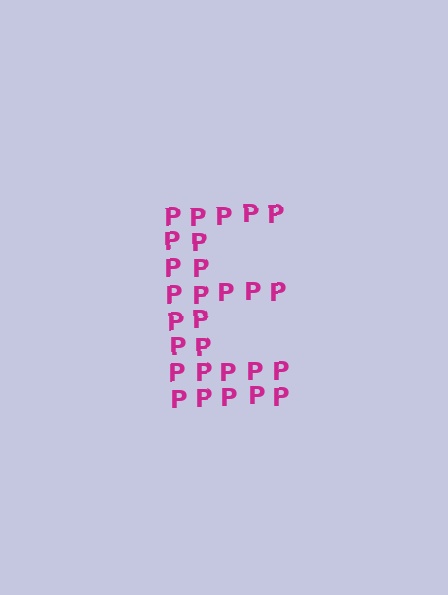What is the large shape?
The large shape is the letter E.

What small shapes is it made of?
It is made of small letter P's.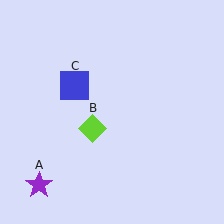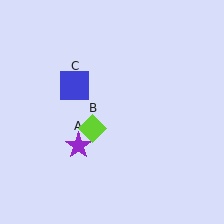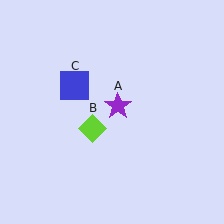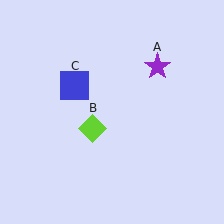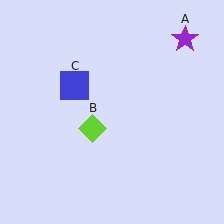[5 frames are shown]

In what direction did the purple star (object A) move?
The purple star (object A) moved up and to the right.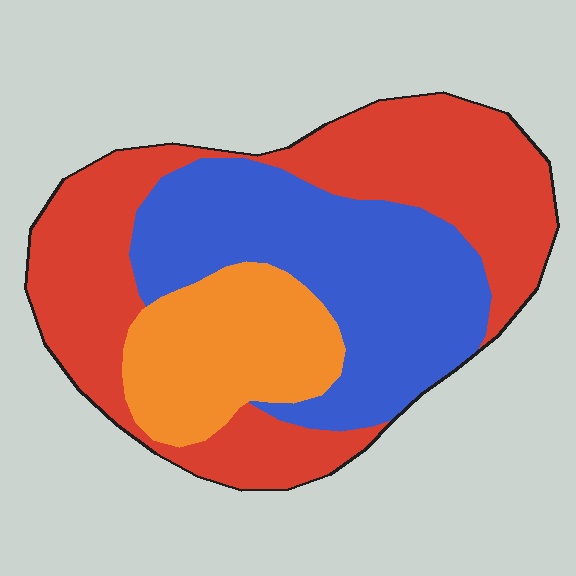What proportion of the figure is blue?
Blue covers about 35% of the figure.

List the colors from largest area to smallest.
From largest to smallest: red, blue, orange.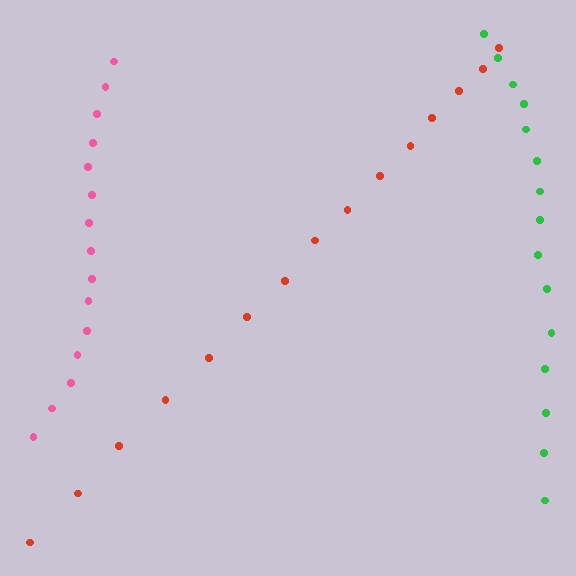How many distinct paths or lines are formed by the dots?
There are 3 distinct paths.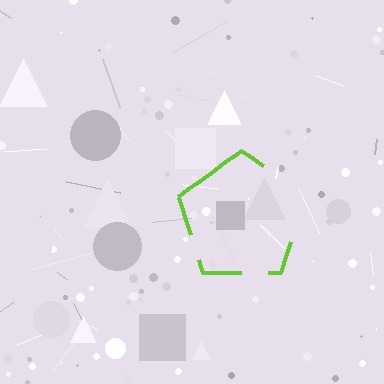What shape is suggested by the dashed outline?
The dashed outline suggests a pentagon.